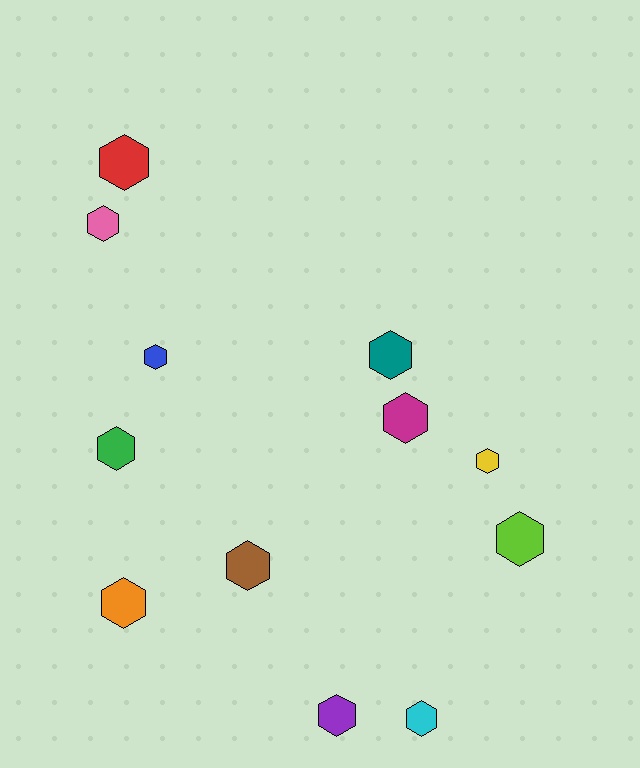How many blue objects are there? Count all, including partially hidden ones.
There is 1 blue object.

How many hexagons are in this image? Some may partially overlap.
There are 12 hexagons.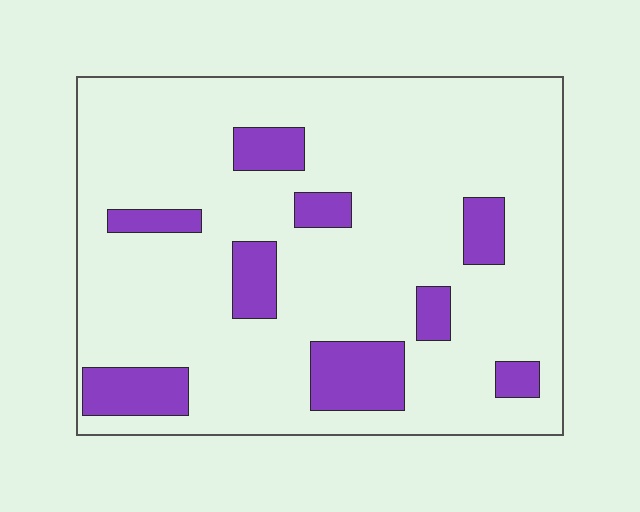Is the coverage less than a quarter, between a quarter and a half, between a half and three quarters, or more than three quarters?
Less than a quarter.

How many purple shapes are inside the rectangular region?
9.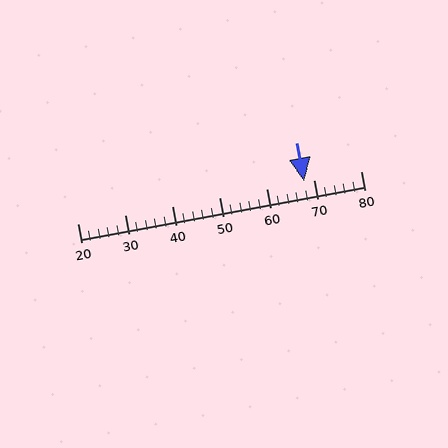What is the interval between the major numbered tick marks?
The major tick marks are spaced 10 units apart.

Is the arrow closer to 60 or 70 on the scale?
The arrow is closer to 70.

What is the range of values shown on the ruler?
The ruler shows values from 20 to 80.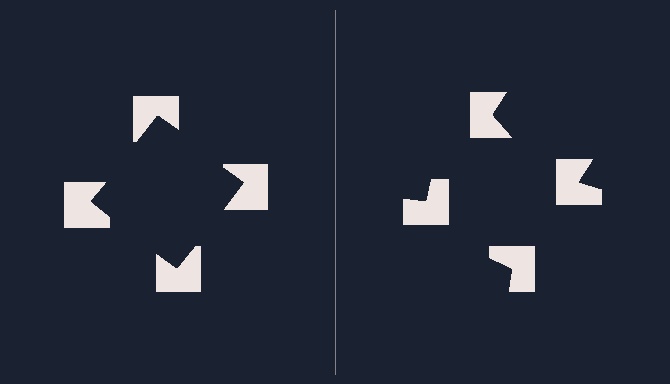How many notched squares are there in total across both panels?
8 — 4 on each side.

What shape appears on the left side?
An illusory square.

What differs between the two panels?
The notched squares are positioned identically on both sides; only the wedge orientations differ. On the left they align to a square; on the right they are misaligned.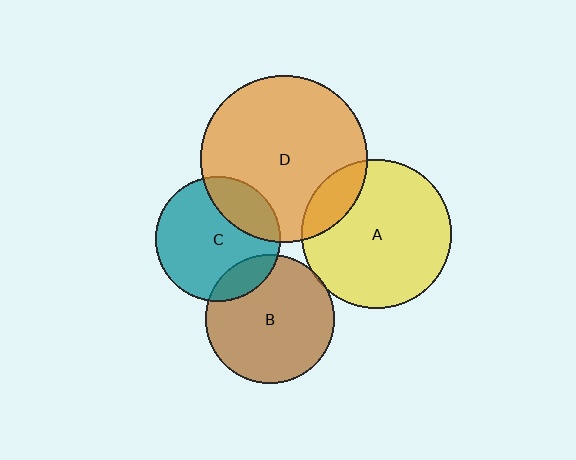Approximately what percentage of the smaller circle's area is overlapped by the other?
Approximately 15%.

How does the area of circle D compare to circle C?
Approximately 1.8 times.